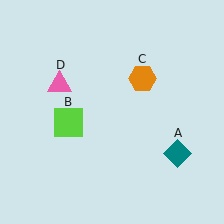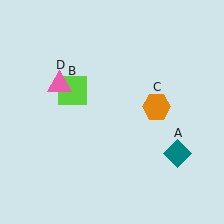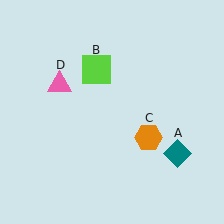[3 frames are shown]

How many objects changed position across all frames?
2 objects changed position: lime square (object B), orange hexagon (object C).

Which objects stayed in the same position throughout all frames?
Teal diamond (object A) and pink triangle (object D) remained stationary.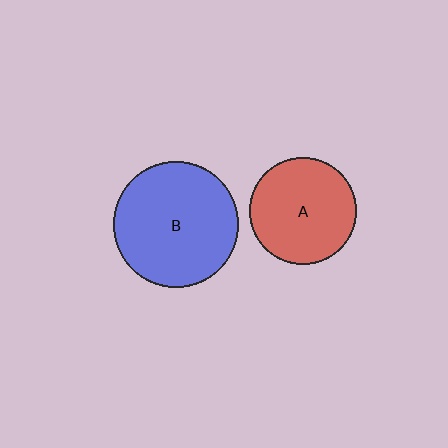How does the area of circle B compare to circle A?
Approximately 1.4 times.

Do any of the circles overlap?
No, none of the circles overlap.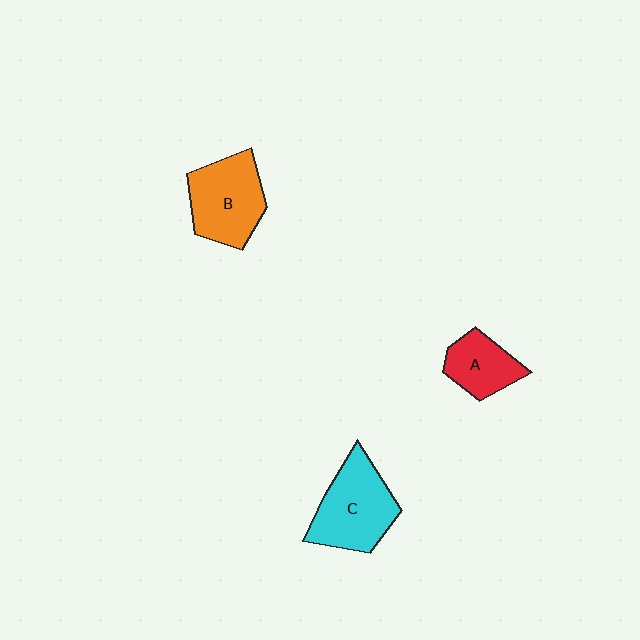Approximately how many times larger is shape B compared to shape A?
Approximately 1.6 times.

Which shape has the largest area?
Shape C (cyan).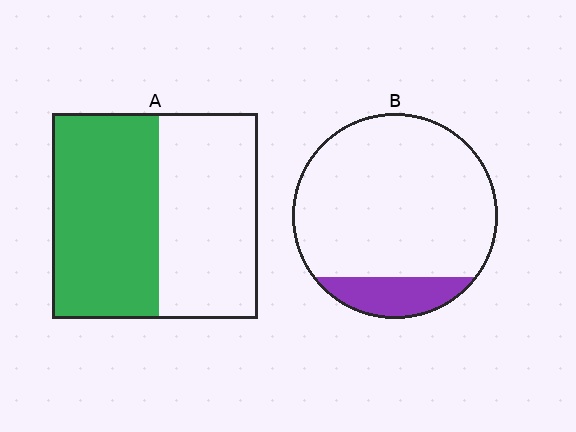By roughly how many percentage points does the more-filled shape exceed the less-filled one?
By roughly 35 percentage points (A over B).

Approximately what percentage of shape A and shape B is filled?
A is approximately 50% and B is approximately 15%.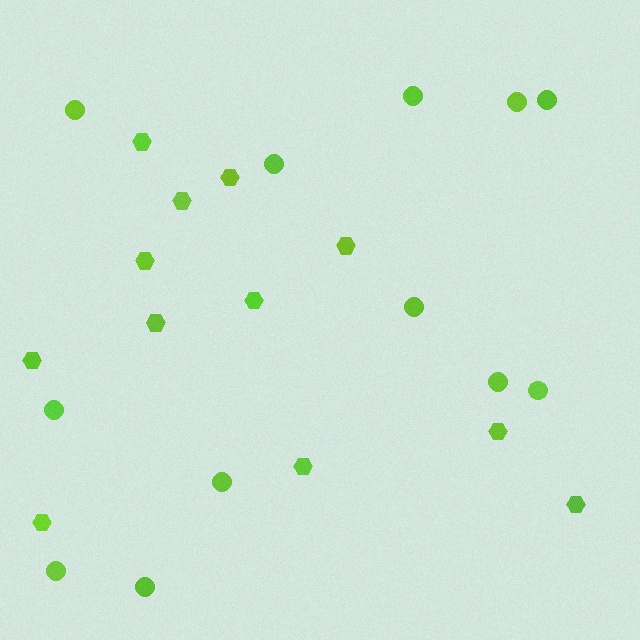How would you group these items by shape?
There are 2 groups: one group of hexagons (12) and one group of circles (12).